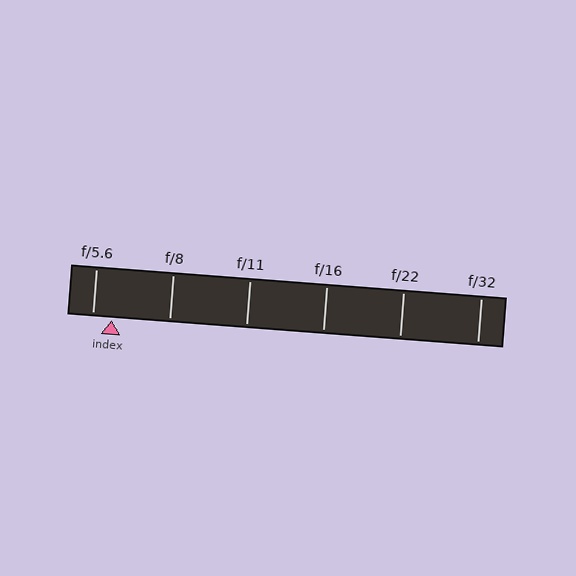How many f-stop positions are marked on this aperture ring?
There are 6 f-stop positions marked.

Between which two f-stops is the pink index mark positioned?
The index mark is between f/5.6 and f/8.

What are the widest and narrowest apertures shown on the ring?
The widest aperture shown is f/5.6 and the narrowest is f/32.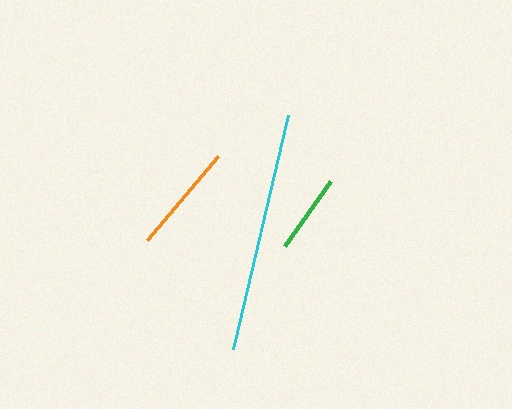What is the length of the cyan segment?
The cyan segment is approximately 241 pixels long.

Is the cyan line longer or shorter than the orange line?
The cyan line is longer than the orange line.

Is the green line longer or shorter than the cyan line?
The cyan line is longer than the green line.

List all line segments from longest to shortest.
From longest to shortest: cyan, orange, green.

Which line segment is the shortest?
The green line is the shortest at approximately 80 pixels.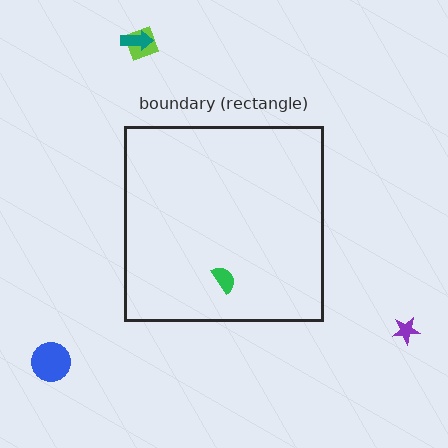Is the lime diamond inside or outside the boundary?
Outside.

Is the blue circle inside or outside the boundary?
Outside.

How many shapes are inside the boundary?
1 inside, 4 outside.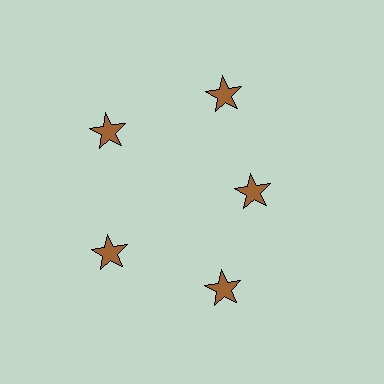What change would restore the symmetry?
The symmetry would be restored by moving it outward, back onto the ring so that all 5 stars sit at equal angles and equal distance from the center.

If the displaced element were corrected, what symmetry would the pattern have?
It would have 5-fold rotational symmetry — the pattern would map onto itself every 72 degrees.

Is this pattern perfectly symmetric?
No. The 5 brown stars are arranged in a ring, but one element near the 3 o'clock position is pulled inward toward the center, breaking the 5-fold rotational symmetry.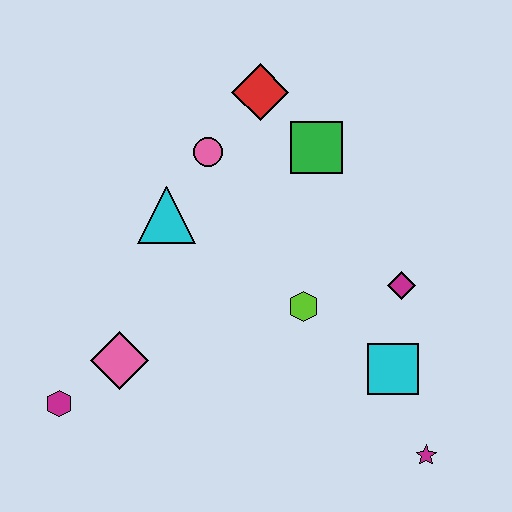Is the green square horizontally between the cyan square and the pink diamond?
Yes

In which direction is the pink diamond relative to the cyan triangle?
The pink diamond is below the cyan triangle.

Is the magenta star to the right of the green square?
Yes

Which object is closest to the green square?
The red diamond is closest to the green square.